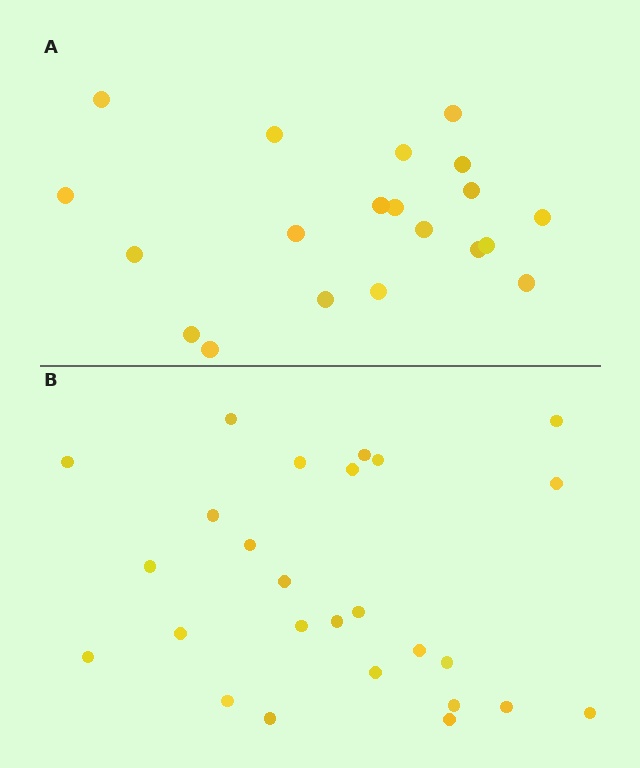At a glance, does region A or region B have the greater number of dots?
Region B (the bottom region) has more dots.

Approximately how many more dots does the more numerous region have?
Region B has about 6 more dots than region A.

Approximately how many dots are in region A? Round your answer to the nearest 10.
About 20 dots.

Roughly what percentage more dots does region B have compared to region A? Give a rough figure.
About 30% more.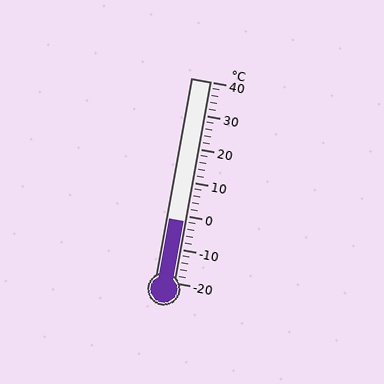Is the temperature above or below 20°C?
The temperature is below 20°C.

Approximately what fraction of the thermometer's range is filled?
The thermometer is filled to approximately 30% of its range.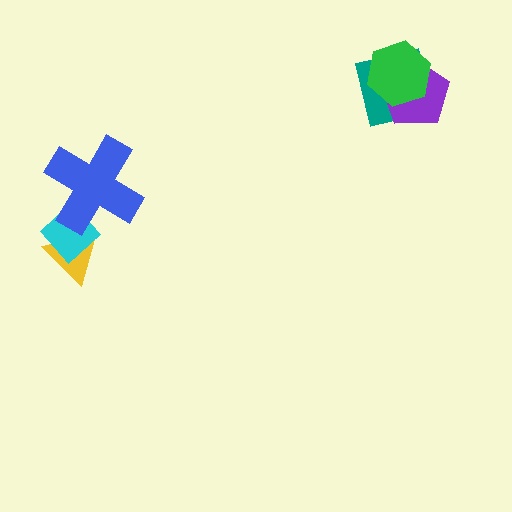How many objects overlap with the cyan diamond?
2 objects overlap with the cyan diamond.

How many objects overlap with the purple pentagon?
2 objects overlap with the purple pentagon.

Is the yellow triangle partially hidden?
Yes, it is partially covered by another shape.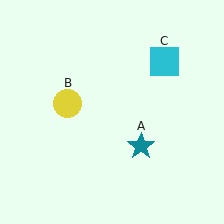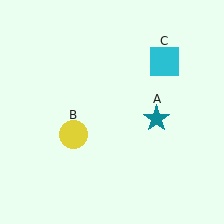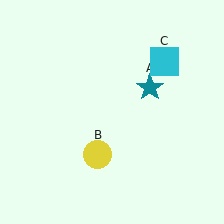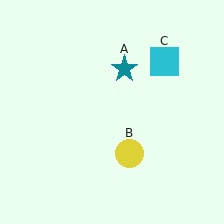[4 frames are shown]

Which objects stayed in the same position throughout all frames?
Cyan square (object C) remained stationary.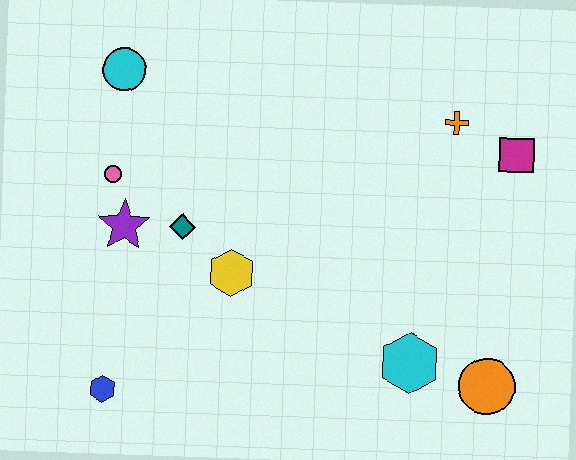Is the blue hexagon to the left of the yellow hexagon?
Yes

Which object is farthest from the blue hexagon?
The magenta square is farthest from the blue hexagon.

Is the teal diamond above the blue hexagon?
Yes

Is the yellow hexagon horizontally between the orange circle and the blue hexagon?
Yes